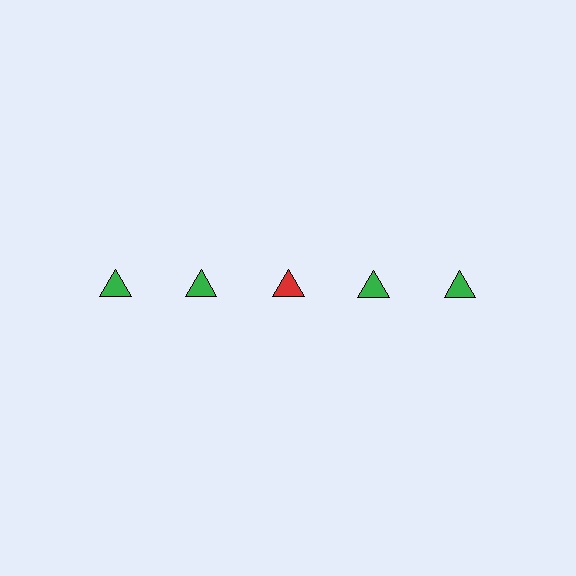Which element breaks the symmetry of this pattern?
The red triangle in the top row, center column breaks the symmetry. All other shapes are green triangles.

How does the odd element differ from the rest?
It has a different color: red instead of green.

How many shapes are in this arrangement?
There are 5 shapes arranged in a grid pattern.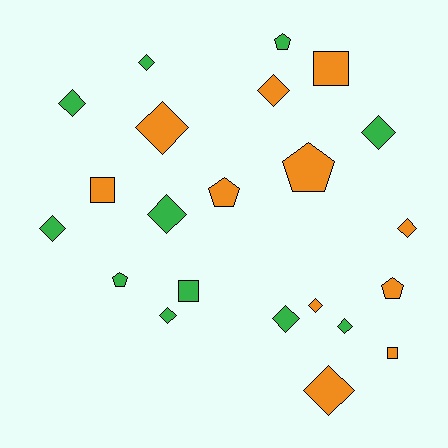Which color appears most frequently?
Orange, with 11 objects.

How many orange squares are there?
There are 3 orange squares.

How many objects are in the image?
There are 22 objects.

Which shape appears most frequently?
Diamond, with 13 objects.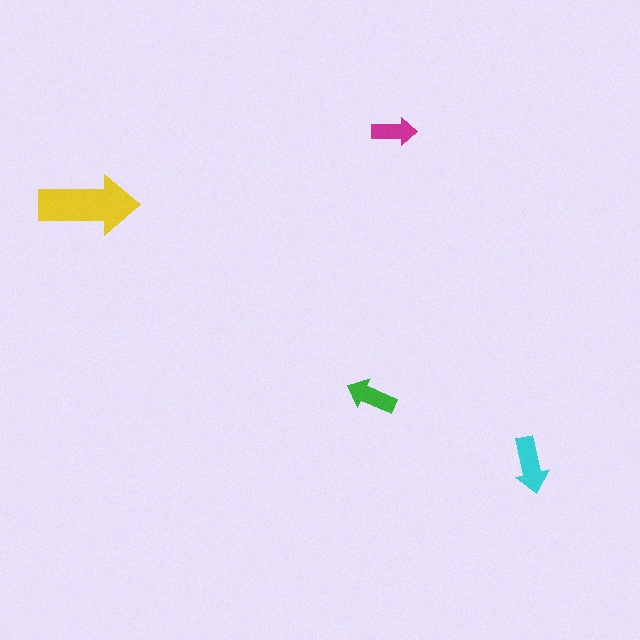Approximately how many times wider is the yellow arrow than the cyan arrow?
About 2 times wider.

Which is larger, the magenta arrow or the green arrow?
The green one.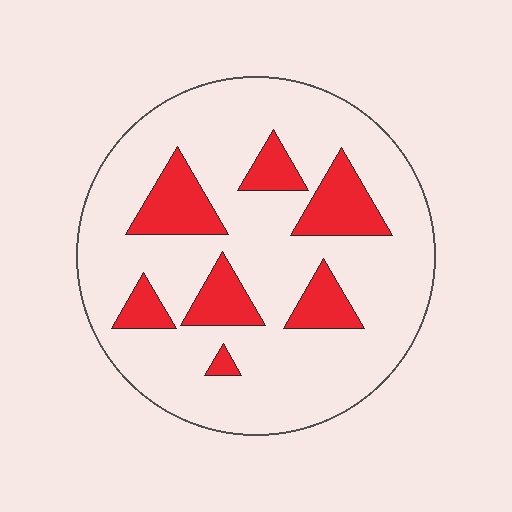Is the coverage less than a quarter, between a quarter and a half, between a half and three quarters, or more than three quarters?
Less than a quarter.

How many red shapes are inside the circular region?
7.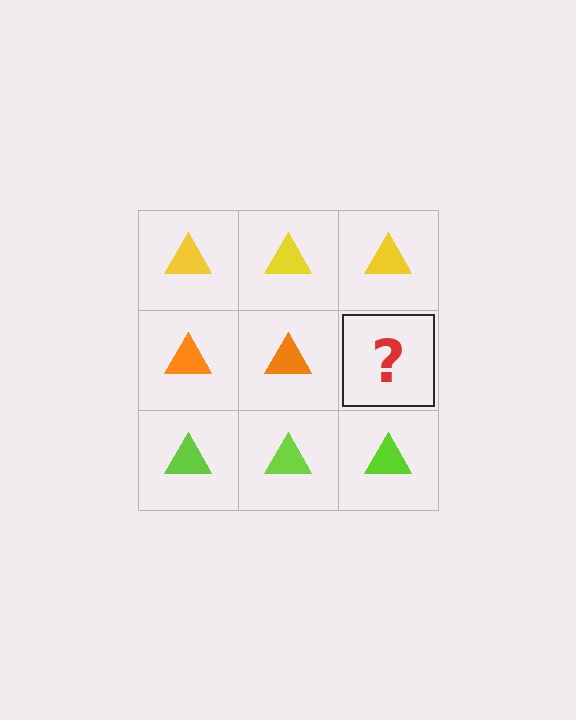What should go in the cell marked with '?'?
The missing cell should contain an orange triangle.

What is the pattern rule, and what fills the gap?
The rule is that each row has a consistent color. The gap should be filled with an orange triangle.